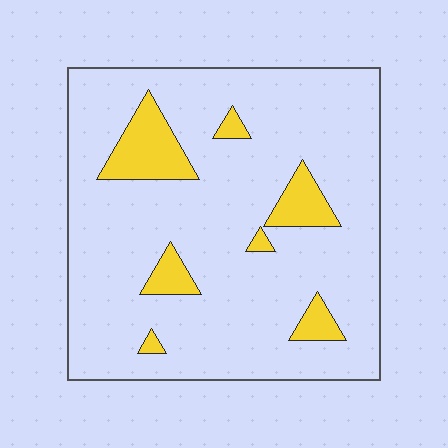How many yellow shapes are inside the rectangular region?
7.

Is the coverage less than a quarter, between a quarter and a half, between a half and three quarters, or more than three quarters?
Less than a quarter.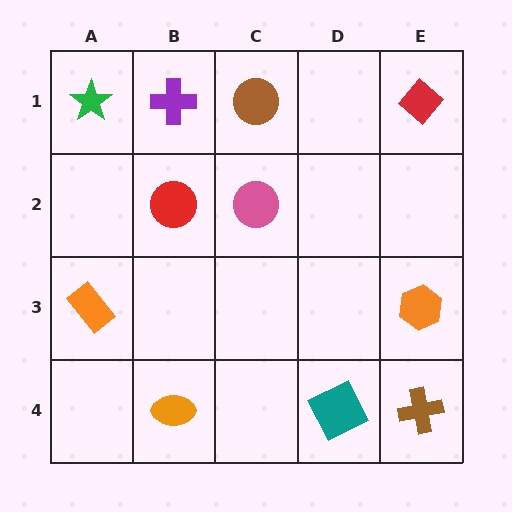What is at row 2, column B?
A red circle.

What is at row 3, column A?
An orange rectangle.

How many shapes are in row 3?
2 shapes.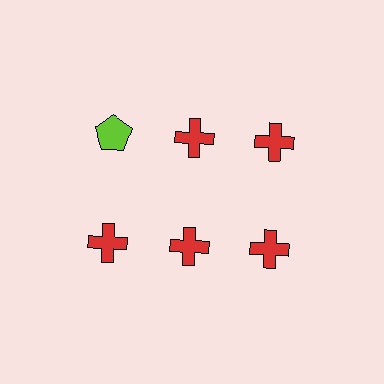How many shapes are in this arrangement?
There are 6 shapes arranged in a grid pattern.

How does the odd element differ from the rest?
It differs in both color (lime instead of red) and shape (pentagon instead of cross).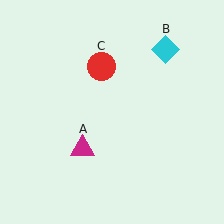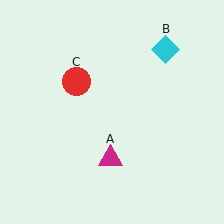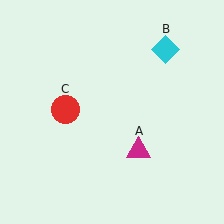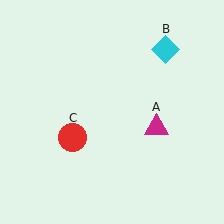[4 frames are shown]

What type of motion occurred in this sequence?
The magenta triangle (object A), red circle (object C) rotated counterclockwise around the center of the scene.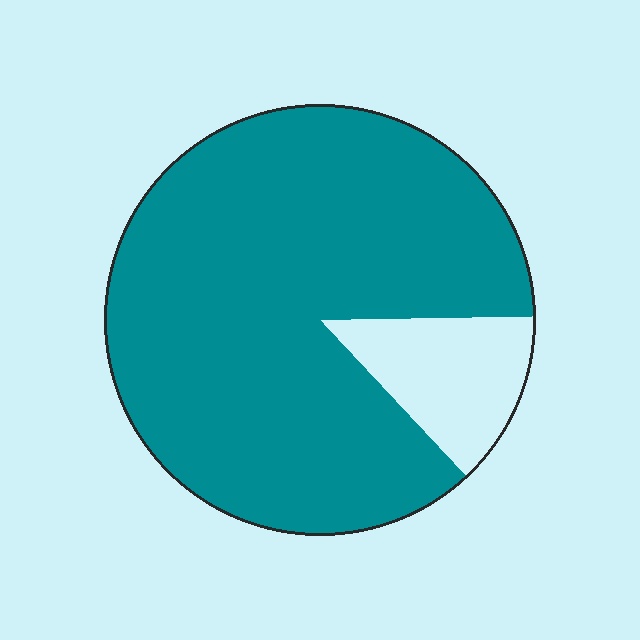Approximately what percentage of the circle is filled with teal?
Approximately 85%.